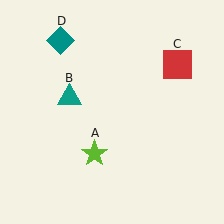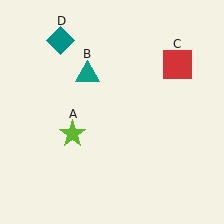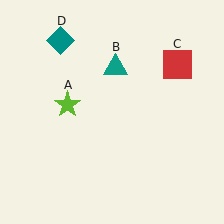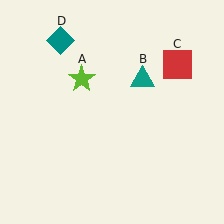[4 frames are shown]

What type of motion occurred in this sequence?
The lime star (object A), teal triangle (object B) rotated clockwise around the center of the scene.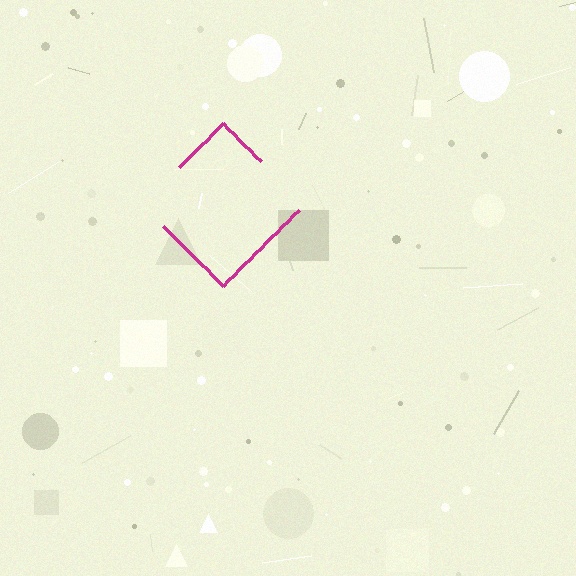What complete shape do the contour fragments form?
The contour fragments form a diamond.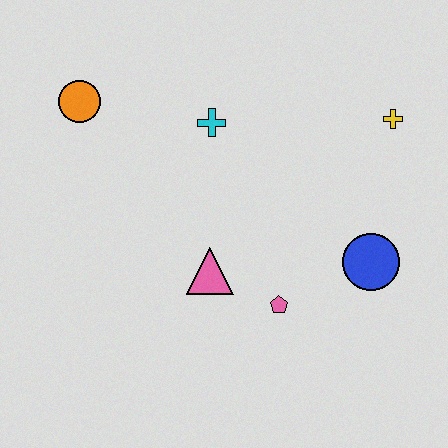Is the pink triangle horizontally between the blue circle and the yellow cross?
No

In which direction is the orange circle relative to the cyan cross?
The orange circle is to the left of the cyan cross.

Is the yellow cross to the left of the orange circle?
No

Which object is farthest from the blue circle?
The orange circle is farthest from the blue circle.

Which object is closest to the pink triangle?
The pink pentagon is closest to the pink triangle.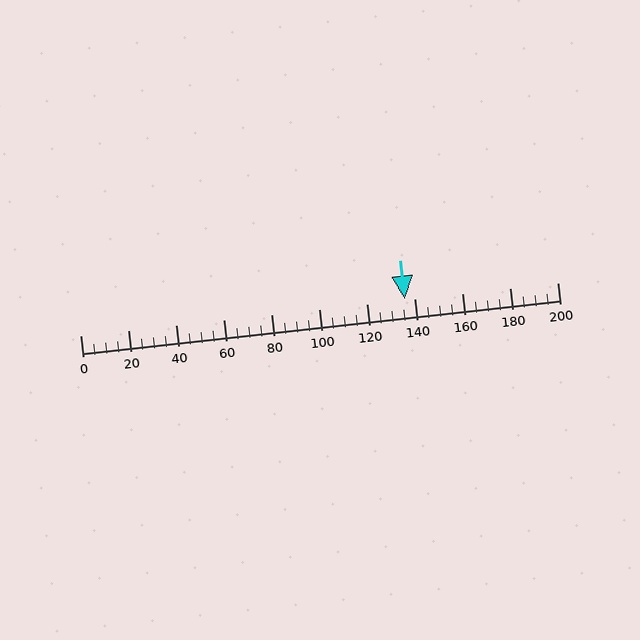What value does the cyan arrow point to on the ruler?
The cyan arrow points to approximately 136.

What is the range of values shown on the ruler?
The ruler shows values from 0 to 200.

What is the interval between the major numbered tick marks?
The major tick marks are spaced 20 units apart.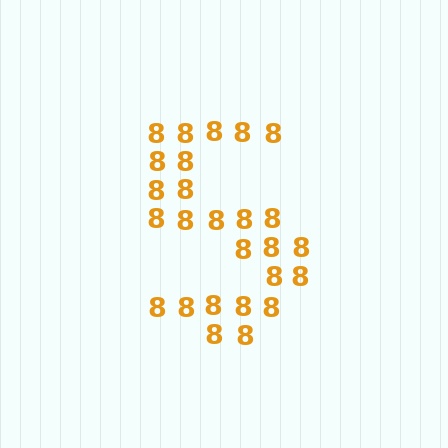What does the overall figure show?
The overall figure shows the letter S.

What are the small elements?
The small elements are digit 8's.